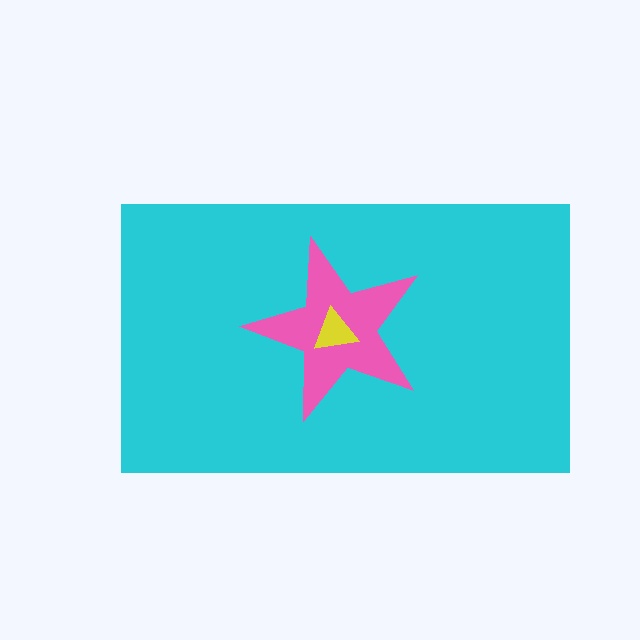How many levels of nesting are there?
3.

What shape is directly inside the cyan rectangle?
The pink star.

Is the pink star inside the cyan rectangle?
Yes.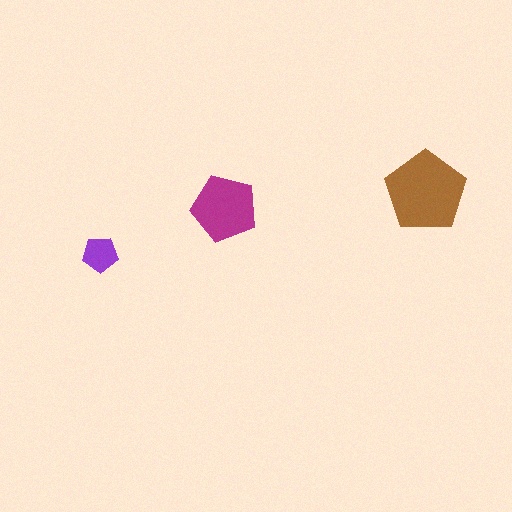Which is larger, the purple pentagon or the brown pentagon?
The brown one.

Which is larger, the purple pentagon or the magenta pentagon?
The magenta one.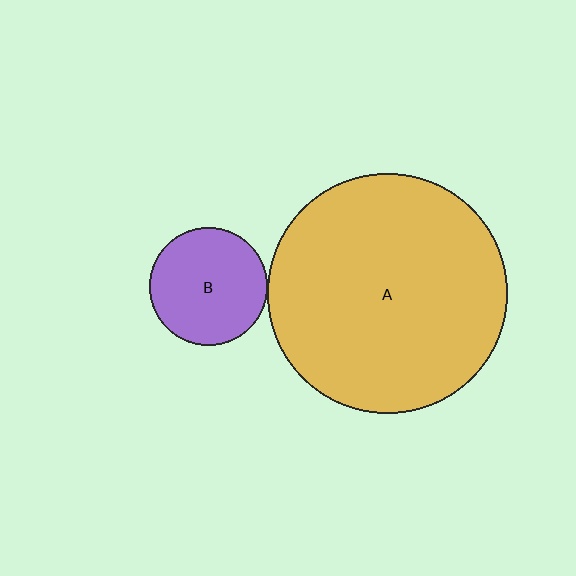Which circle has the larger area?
Circle A (orange).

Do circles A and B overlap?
Yes.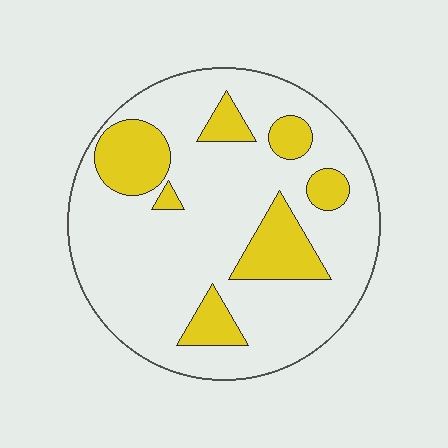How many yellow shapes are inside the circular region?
7.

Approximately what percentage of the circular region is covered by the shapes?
Approximately 20%.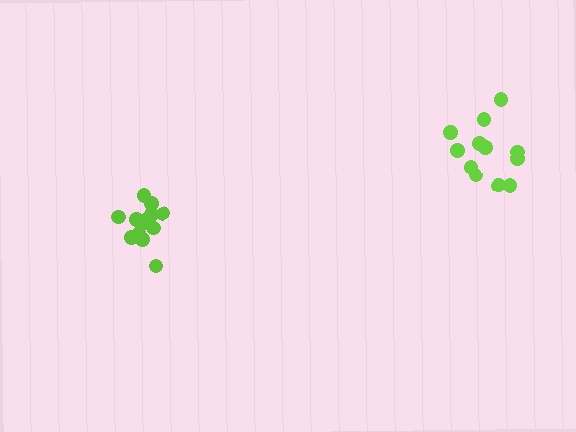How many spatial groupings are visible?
There are 2 spatial groupings.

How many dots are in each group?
Group 1: 12 dots, Group 2: 13 dots (25 total).